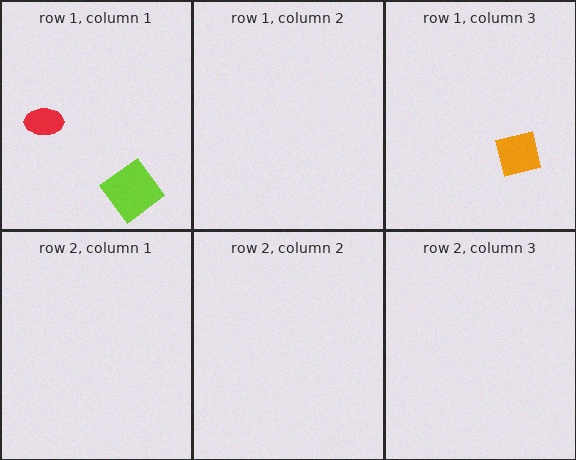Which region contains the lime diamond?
The row 1, column 1 region.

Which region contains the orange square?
The row 1, column 3 region.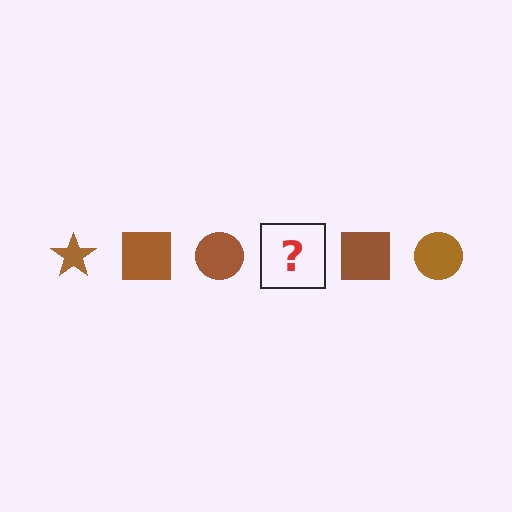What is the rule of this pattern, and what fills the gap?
The rule is that the pattern cycles through star, square, circle shapes in brown. The gap should be filled with a brown star.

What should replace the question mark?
The question mark should be replaced with a brown star.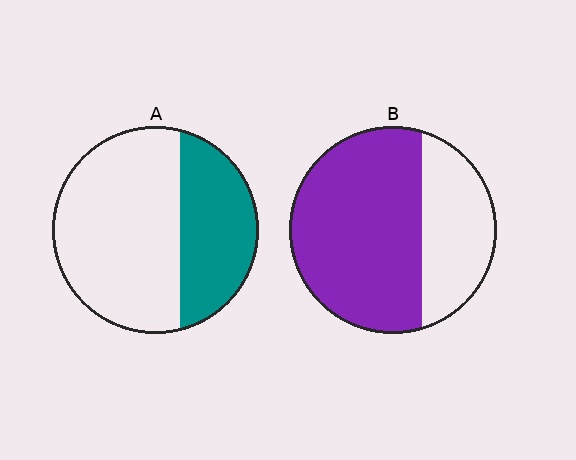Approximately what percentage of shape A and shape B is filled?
A is approximately 35% and B is approximately 70%.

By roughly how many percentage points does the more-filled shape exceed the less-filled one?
By roughly 30 percentage points (B over A).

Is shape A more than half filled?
No.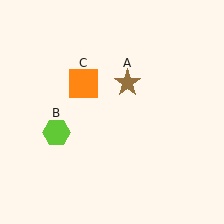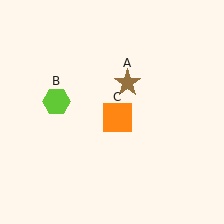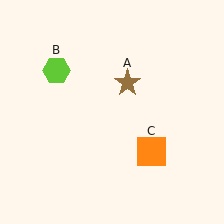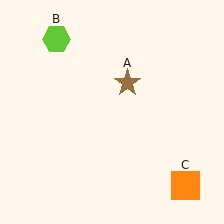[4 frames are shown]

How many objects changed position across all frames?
2 objects changed position: lime hexagon (object B), orange square (object C).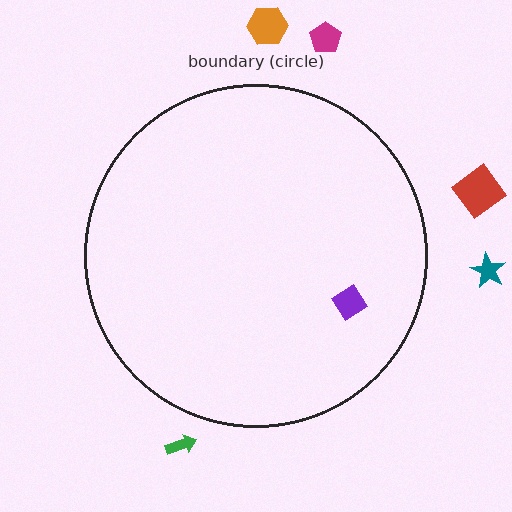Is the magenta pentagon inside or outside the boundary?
Outside.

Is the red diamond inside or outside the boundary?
Outside.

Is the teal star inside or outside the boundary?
Outside.